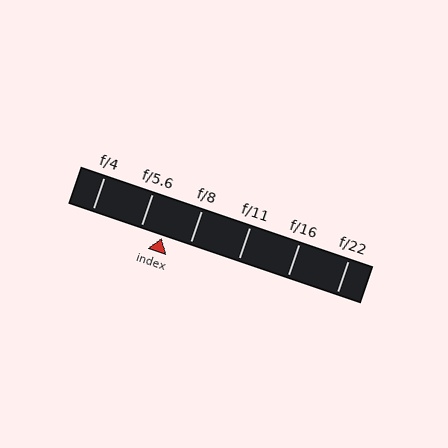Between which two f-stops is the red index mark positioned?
The index mark is between f/5.6 and f/8.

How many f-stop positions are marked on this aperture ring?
There are 6 f-stop positions marked.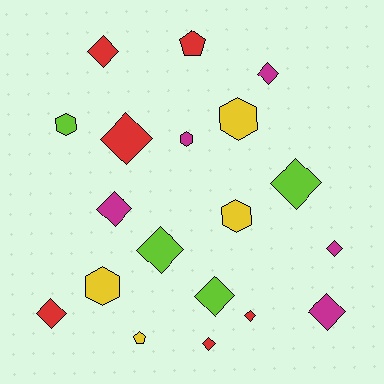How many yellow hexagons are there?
There are 3 yellow hexagons.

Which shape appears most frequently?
Diamond, with 12 objects.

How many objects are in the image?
There are 19 objects.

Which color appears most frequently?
Red, with 6 objects.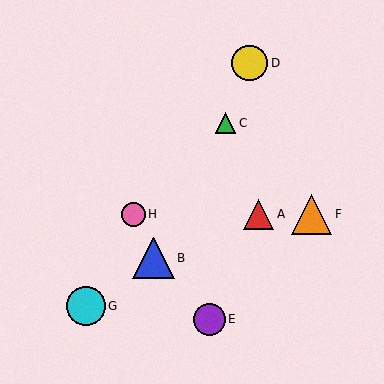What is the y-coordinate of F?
Object F is at y≈214.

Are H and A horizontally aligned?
Yes, both are at y≈214.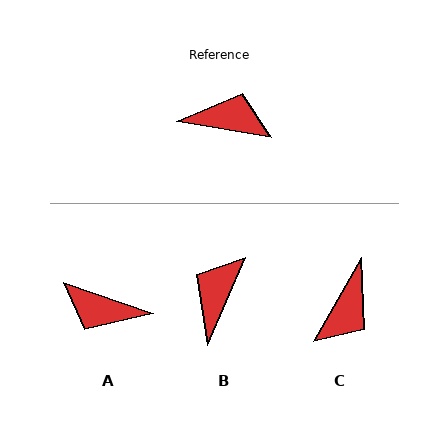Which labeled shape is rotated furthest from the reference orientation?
A, about 171 degrees away.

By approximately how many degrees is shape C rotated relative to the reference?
Approximately 110 degrees clockwise.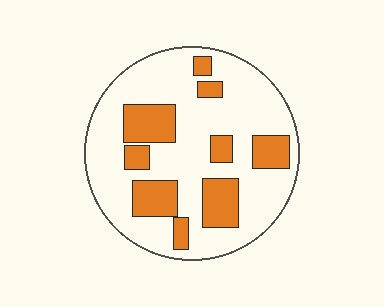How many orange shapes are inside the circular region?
9.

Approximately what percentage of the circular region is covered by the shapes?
Approximately 25%.